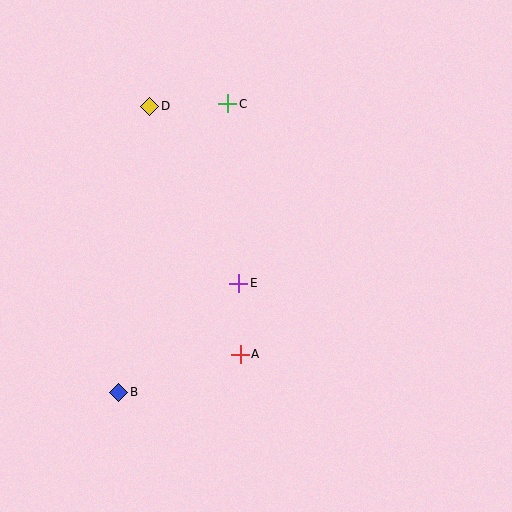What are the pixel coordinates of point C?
Point C is at (228, 104).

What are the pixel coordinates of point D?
Point D is at (150, 106).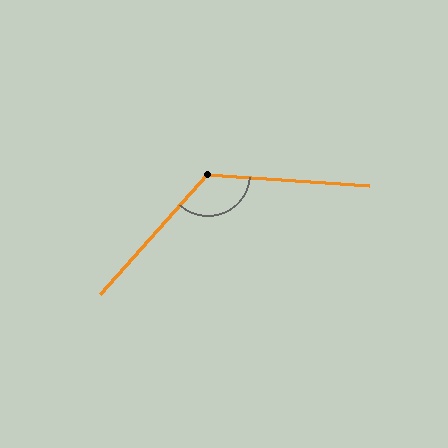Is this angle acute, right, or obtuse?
It is obtuse.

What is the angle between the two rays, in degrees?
Approximately 128 degrees.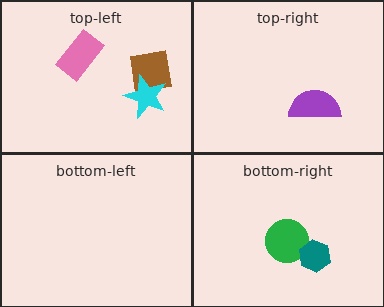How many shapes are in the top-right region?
1.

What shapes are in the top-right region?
The purple semicircle.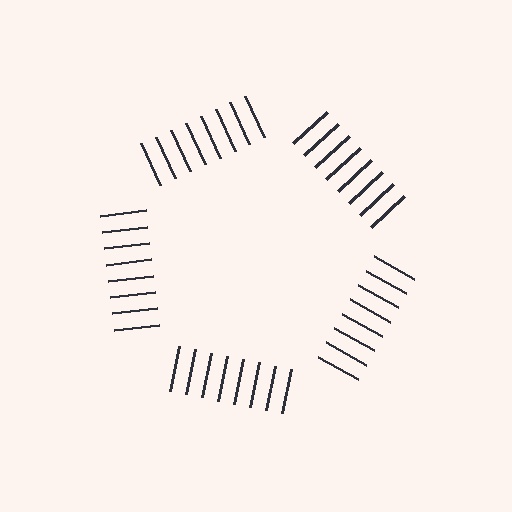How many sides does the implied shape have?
5 sides — the line-ends trace a pentagon.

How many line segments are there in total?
40 — 8 along each of the 5 edges.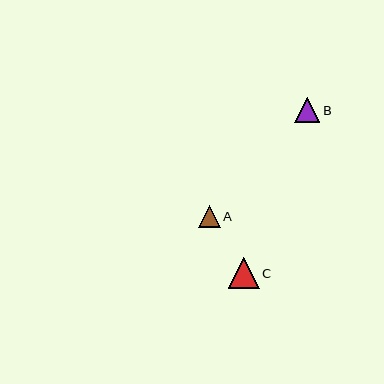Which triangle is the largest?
Triangle C is the largest with a size of approximately 31 pixels.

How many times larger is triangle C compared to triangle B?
Triangle C is approximately 1.2 times the size of triangle B.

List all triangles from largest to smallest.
From largest to smallest: C, B, A.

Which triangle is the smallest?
Triangle A is the smallest with a size of approximately 21 pixels.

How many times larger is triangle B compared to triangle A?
Triangle B is approximately 1.2 times the size of triangle A.